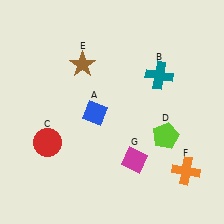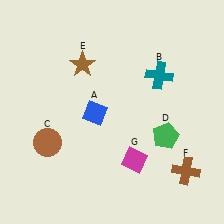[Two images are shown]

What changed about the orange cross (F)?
In Image 1, F is orange. In Image 2, it changed to brown.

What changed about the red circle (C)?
In Image 1, C is red. In Image 2, it changed to brown.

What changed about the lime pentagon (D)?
In Image 1, D is lime. In Image 2, it changed to green.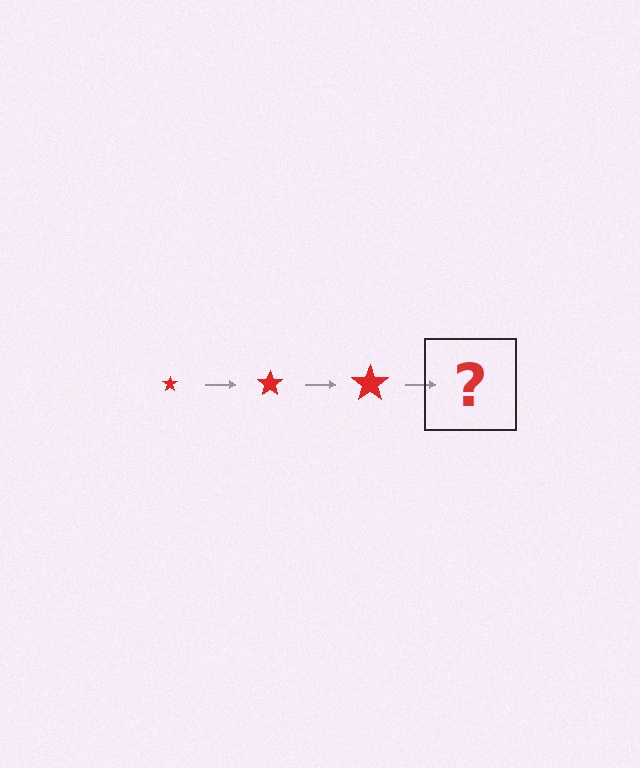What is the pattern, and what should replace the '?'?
The pattern is that the star gets progressively larger each step. The '?' should be a red star, larger than the previous one.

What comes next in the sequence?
The next element should be a red star, larger than the previous one.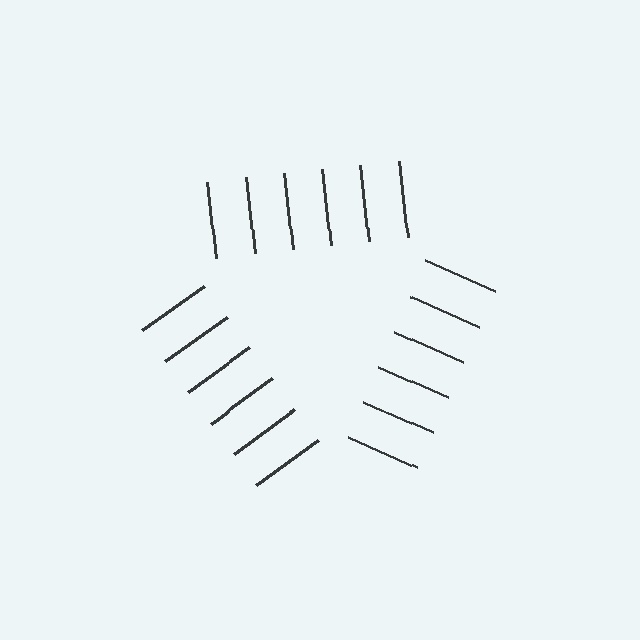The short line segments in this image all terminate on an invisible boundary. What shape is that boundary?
An illusory triangle — the line segments terminate on its edges but no continuous stroke is drawn.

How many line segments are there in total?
18 — 6 along each of the 3 edges.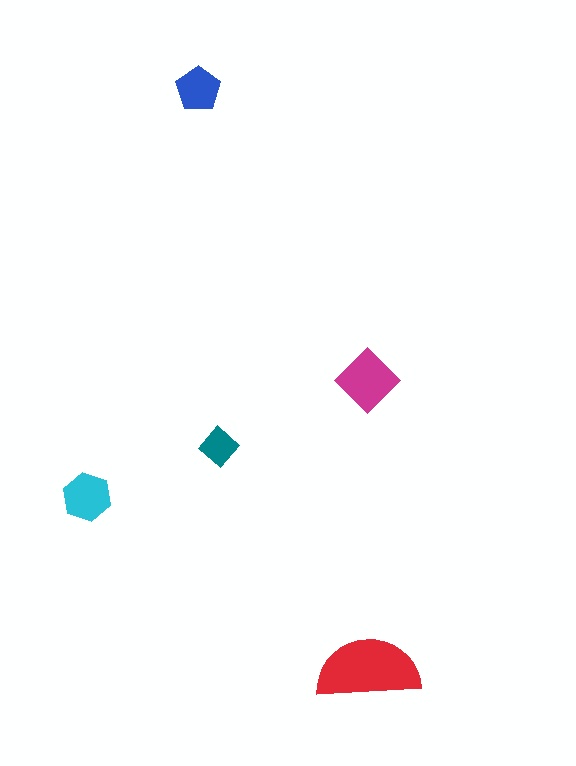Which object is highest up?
The blue pentagon is topmost.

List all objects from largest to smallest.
The red semicircle, the magenta diamond, the cyan hexagon, the blue pentagon, the teal diamond.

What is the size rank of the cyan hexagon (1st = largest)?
3rd.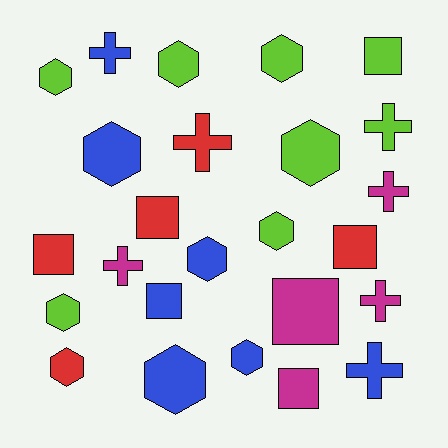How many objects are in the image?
There are 25 objects.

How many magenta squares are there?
There are 2 magenta squares.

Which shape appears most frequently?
Hexagon, with 11 objects.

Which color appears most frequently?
Lime, with 8 objects.